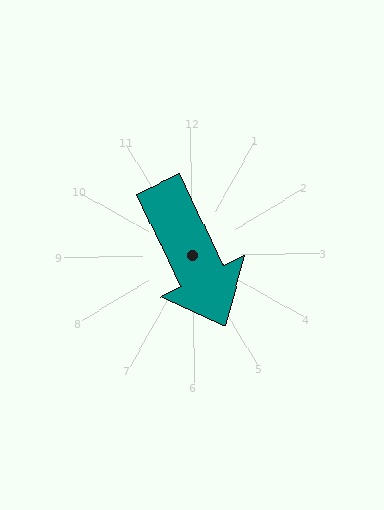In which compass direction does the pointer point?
Southeast.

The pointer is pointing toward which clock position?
Roughly 5 o'clock.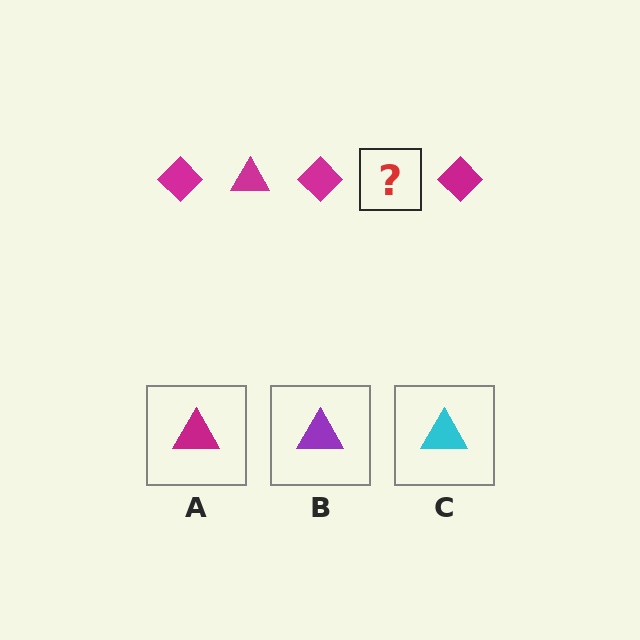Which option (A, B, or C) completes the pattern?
A.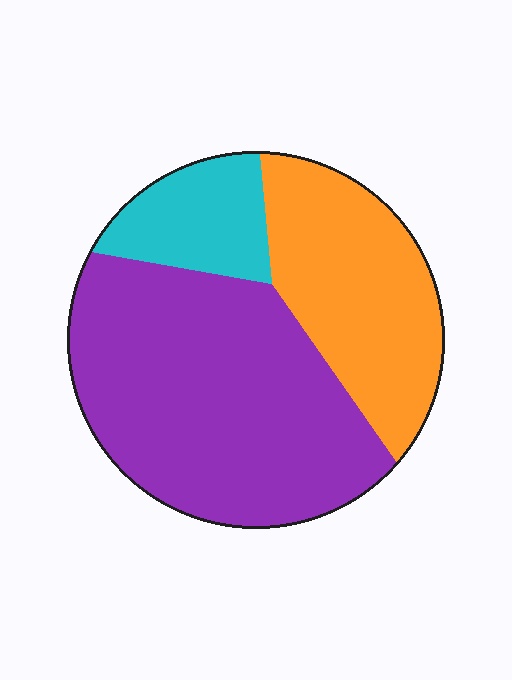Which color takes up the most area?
Purple, at roughly 55%.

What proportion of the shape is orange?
Orange covers 30% of the shape.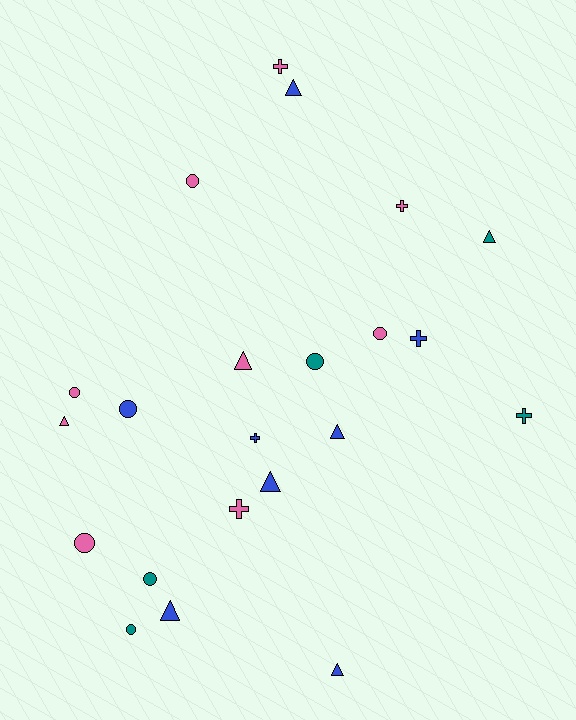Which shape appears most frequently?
Circle, with 8 objects.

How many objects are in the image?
There are 22 objects.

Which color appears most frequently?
Pink, with 9 objects.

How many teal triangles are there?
There is 1 teal triangle.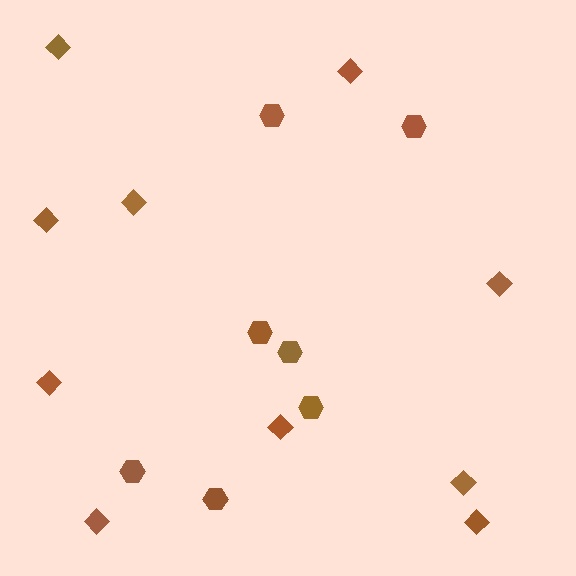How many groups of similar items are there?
There are 2 groups: one group of hexagons (7) and one group of diamonds (10).